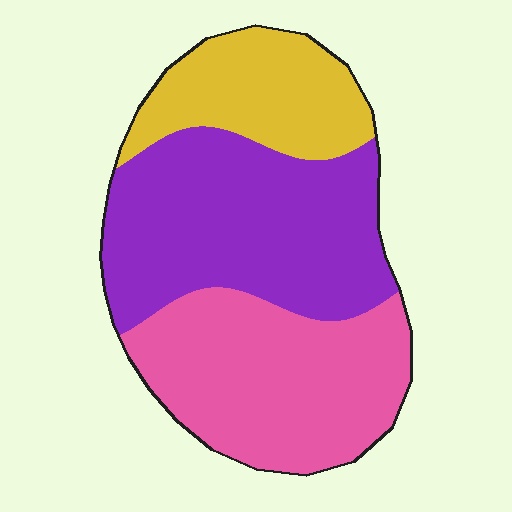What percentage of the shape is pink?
Pink covers about 35% of the shape.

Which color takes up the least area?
Yellow, at roughly 20%.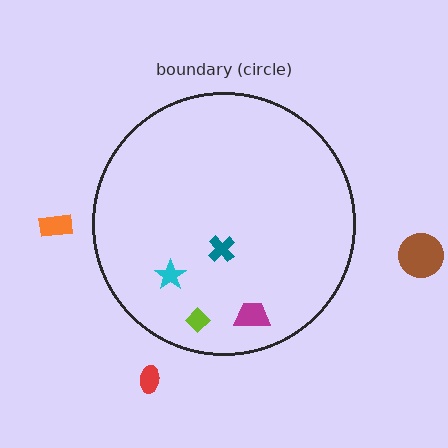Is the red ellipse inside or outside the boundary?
Outside.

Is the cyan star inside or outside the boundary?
Inside.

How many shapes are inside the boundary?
4 inside, 3 outside.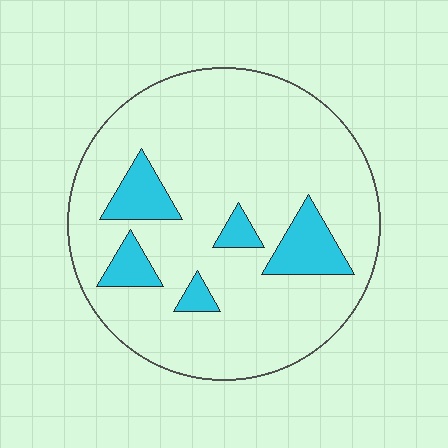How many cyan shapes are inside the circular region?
5.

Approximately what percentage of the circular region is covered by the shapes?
Approximately 15%.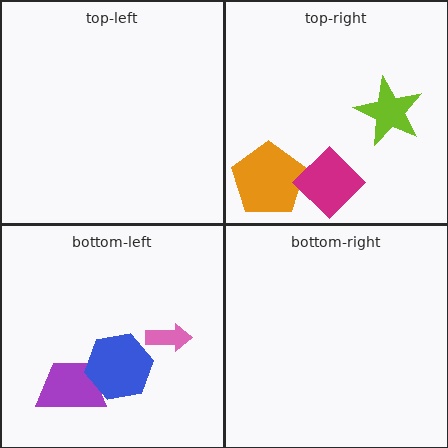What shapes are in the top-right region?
The orange pentagon, the lime star, the magenta diamond.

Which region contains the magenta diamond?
The top-right region.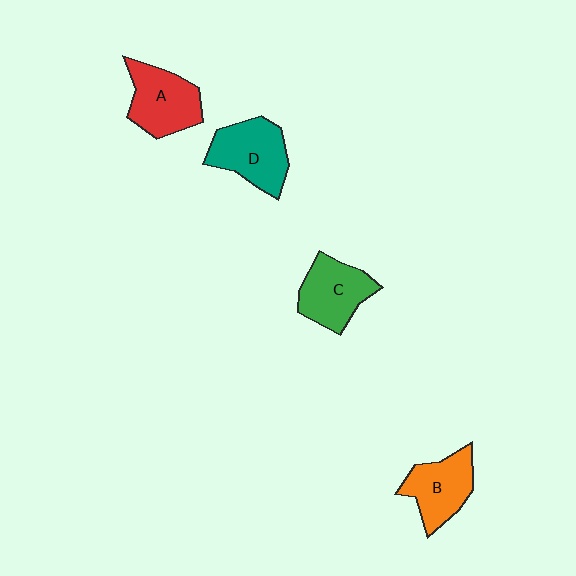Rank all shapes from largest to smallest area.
From largest to smallest: D (teal), A (red), C (green), B (orange).